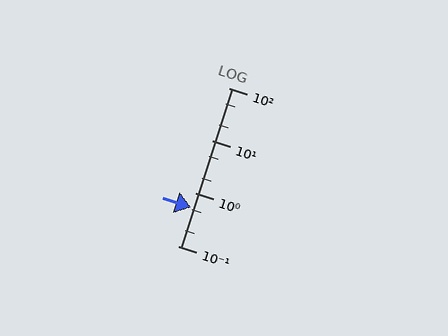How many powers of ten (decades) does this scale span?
The scale spans 3 decades, from 0.1 to 100.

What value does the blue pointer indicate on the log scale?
The pointer indicates approximately 0.55.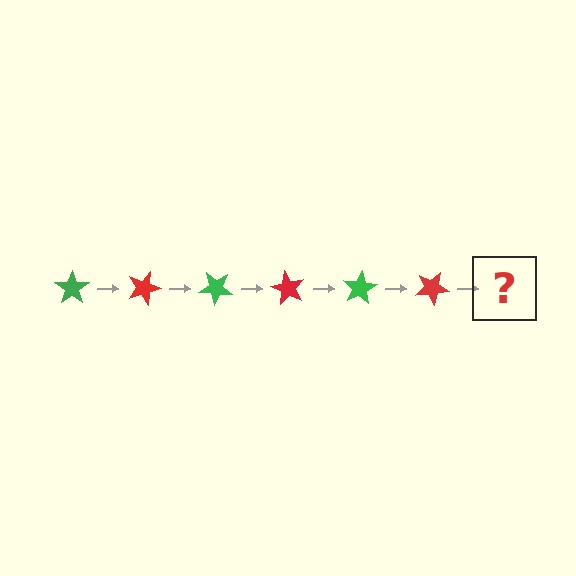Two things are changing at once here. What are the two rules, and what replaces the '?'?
The two rules are that it rotates 20 degrees each step and the color cycles through green and red. The '?' should be a green star, rotated 120 degrees from the start.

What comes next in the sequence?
The next element should be a green star, rotated 120 degrees from the start.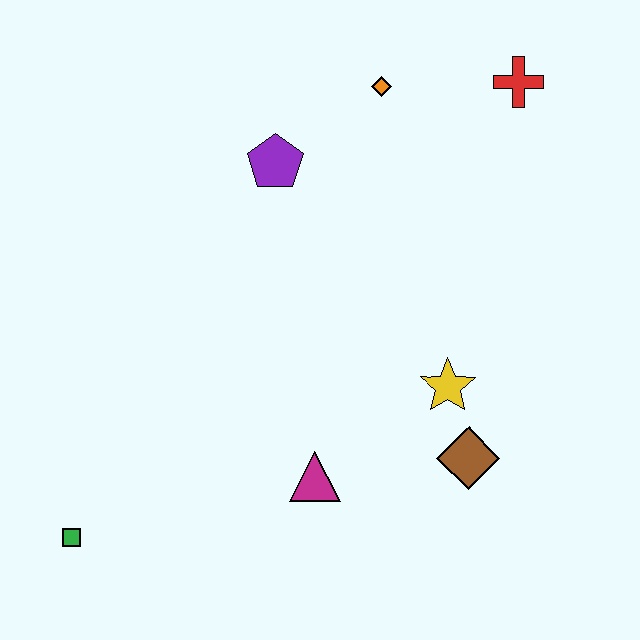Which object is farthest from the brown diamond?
The green square is farthest from the brown diamond.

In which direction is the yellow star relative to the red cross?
The yellow star is below the red cross.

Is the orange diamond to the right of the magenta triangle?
Yes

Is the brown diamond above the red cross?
No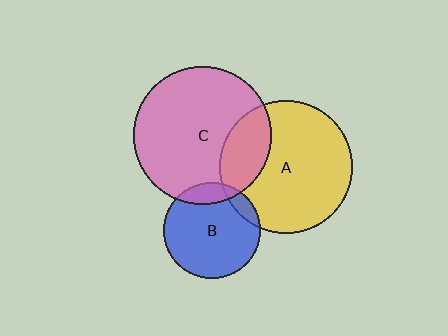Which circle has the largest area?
Circle C (pink).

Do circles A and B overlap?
Yes.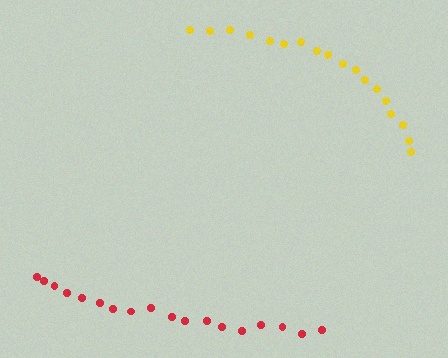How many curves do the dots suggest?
There are 2 distinct paths.